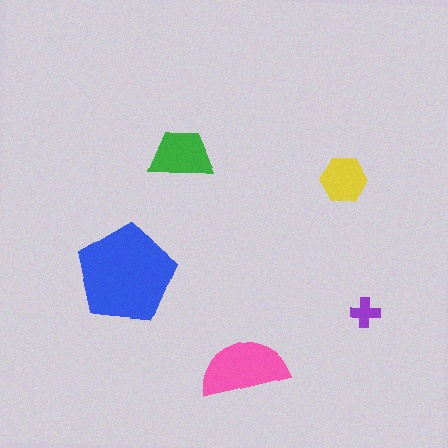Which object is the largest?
The blue pentagon.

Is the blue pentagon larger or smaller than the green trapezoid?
Larger.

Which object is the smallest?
The purple cross.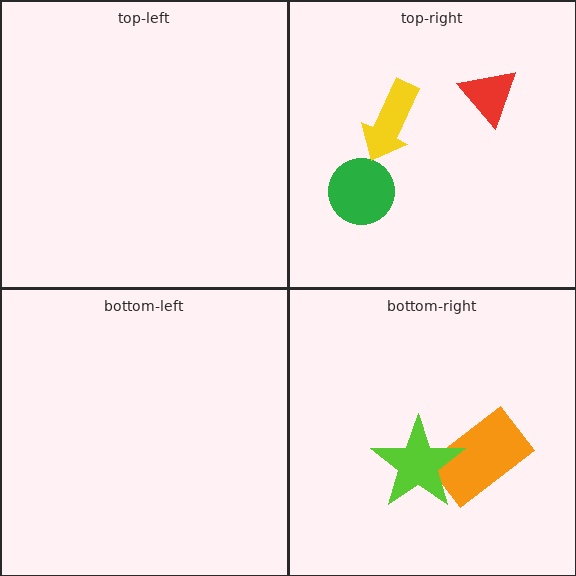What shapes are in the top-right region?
The green circle, the red triangle, the yellow arrow.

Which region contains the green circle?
The top-right region.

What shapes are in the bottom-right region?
The orange rectangle, the lime star.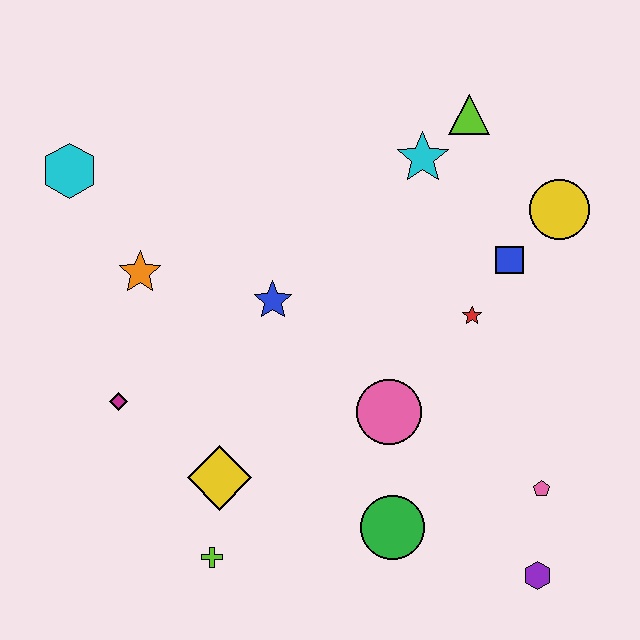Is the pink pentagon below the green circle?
No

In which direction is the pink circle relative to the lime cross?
The pink circle is to the right of the lime cross.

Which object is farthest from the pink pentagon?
The cyan hexagon is farthest from the pink pentagon.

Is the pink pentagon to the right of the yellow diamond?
Yes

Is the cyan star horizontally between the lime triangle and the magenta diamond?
Yes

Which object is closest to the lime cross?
The yellow diamond is closest to the lime cross.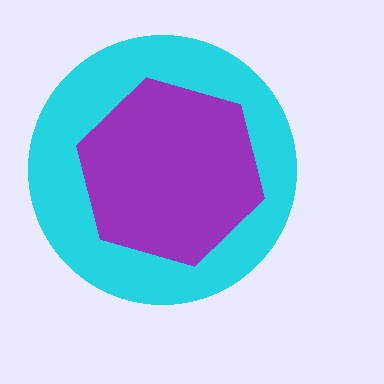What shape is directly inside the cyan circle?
The purple hexagon.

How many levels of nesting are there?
2.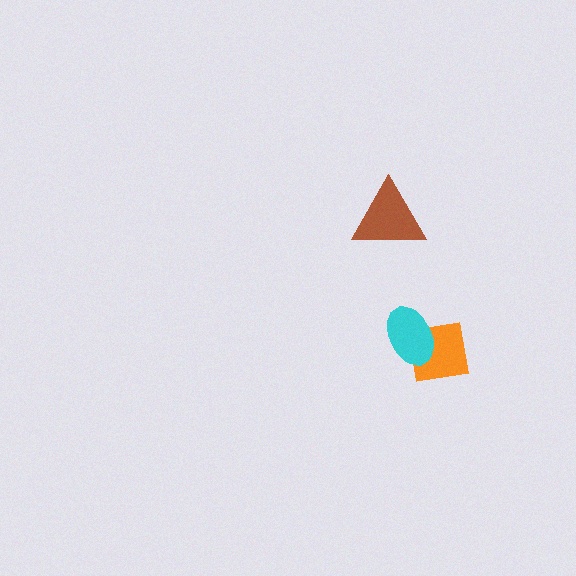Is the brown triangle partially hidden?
No, no other shape covers it.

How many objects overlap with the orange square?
1 object overlaps with the orange square.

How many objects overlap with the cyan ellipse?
1 object overlaps with the cyan ellipse.